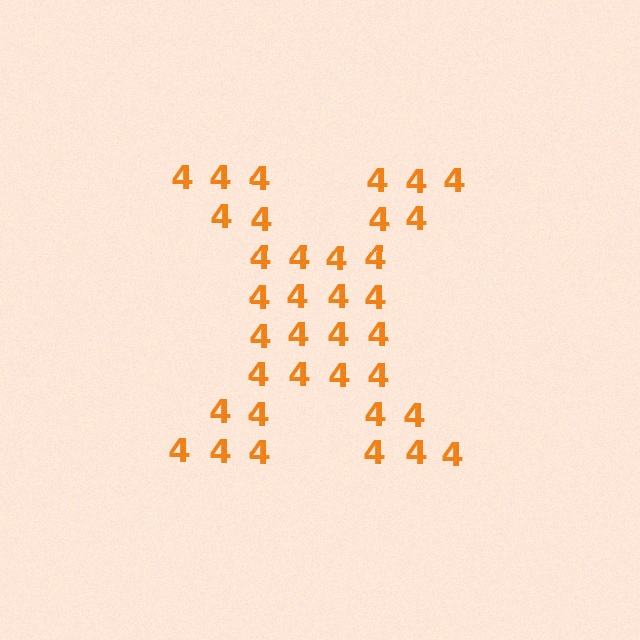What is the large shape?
The large shape is the letter X.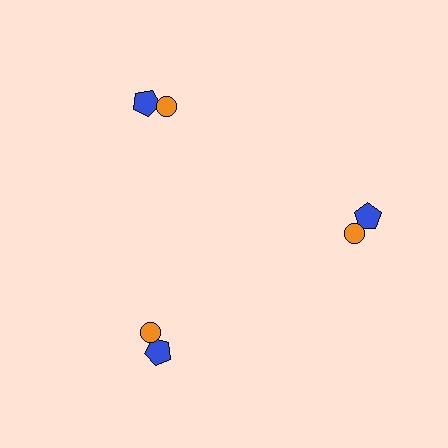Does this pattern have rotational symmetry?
Yes, this pattern has 3-fold rotational symmetry. It looks the same after rotating 120 degrees around the center.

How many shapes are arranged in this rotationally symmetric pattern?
There are 6 shapes, arranged in 3 groups of 2.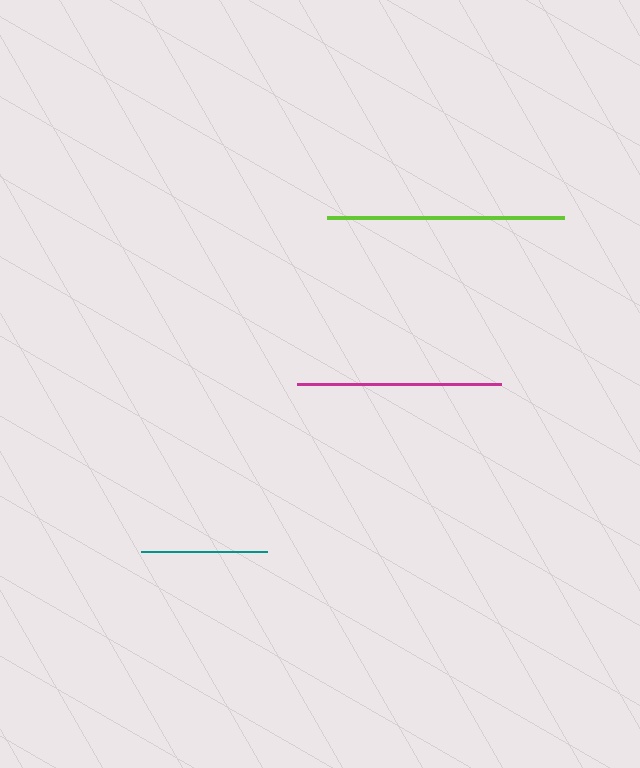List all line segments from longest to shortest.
From longest to shortest: lime, magenta, teal.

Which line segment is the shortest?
The teal line is the shortest at approximately 125 pixels.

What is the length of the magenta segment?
The magenta segment is approximately 204 pixels long.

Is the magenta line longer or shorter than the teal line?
The magenta line is longer than the teal line.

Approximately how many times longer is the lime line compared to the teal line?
The lime line is approximately 1.9 times the length of the teal line.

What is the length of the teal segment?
The teal segment is approximately 125 pixels long.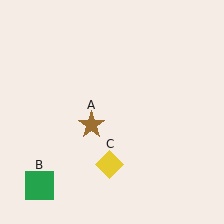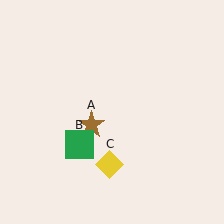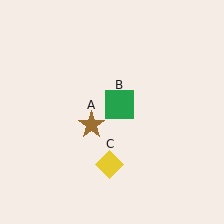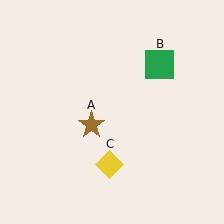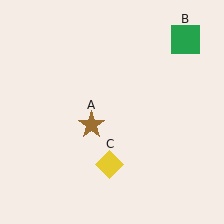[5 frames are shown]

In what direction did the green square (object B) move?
The green square (object B) moved up and to the right.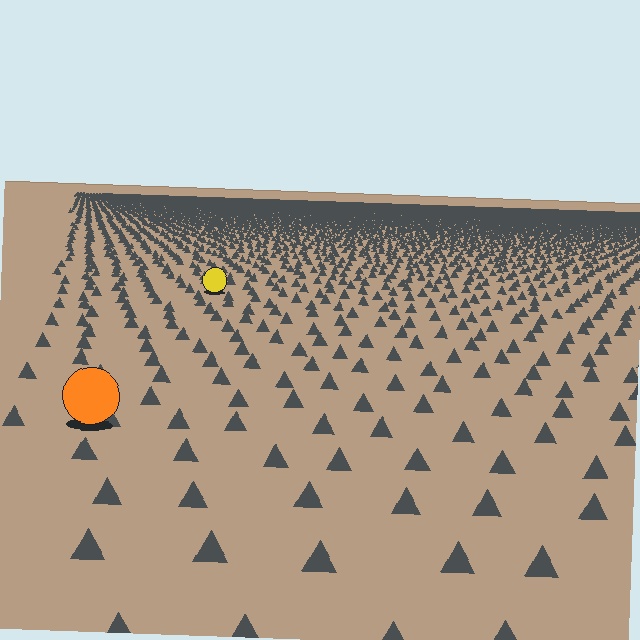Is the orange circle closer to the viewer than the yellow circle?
Yes. The orange circle is closer — you can tell from the texture gradient: the ground texture is coarser near it.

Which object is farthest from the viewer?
The yellow circle is farthest from the viewer. It appears smaller and the ground texture around it is denser.